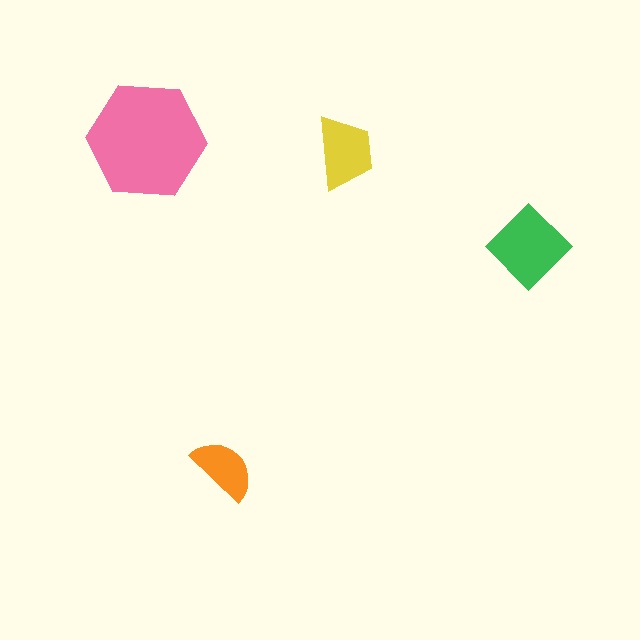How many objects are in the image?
There are 4 objects in the image.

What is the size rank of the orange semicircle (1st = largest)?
4th.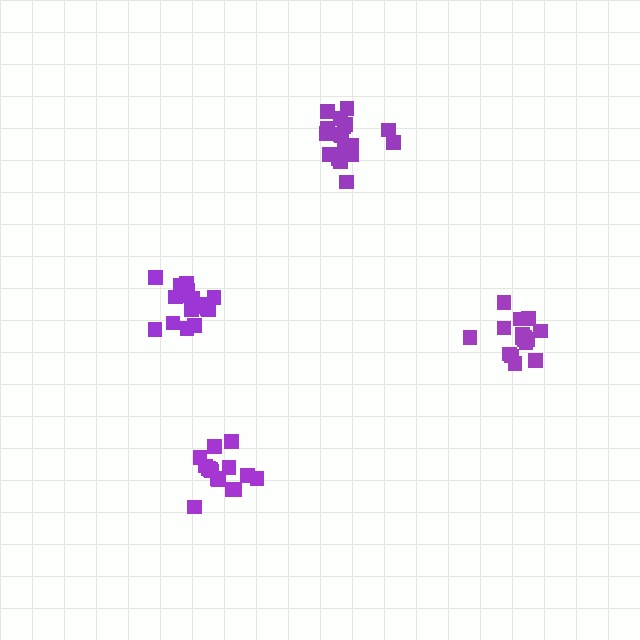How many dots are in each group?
Group 1: 15 dots, Group 2: 17 dots, Group 3: 18 dots, Group 4: 16 dots (66 total).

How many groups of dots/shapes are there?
There are 4 groups.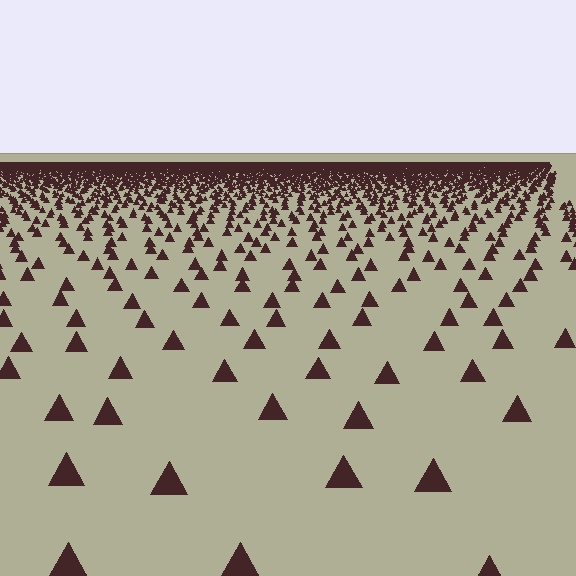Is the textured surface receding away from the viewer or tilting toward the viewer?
The surface is receding away from the viewer. Texture elements get smaller and denser toward the top.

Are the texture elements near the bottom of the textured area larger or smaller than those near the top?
Larger. Near the bottom, elements are closer to the viewer and appear at a bigger on-screen size.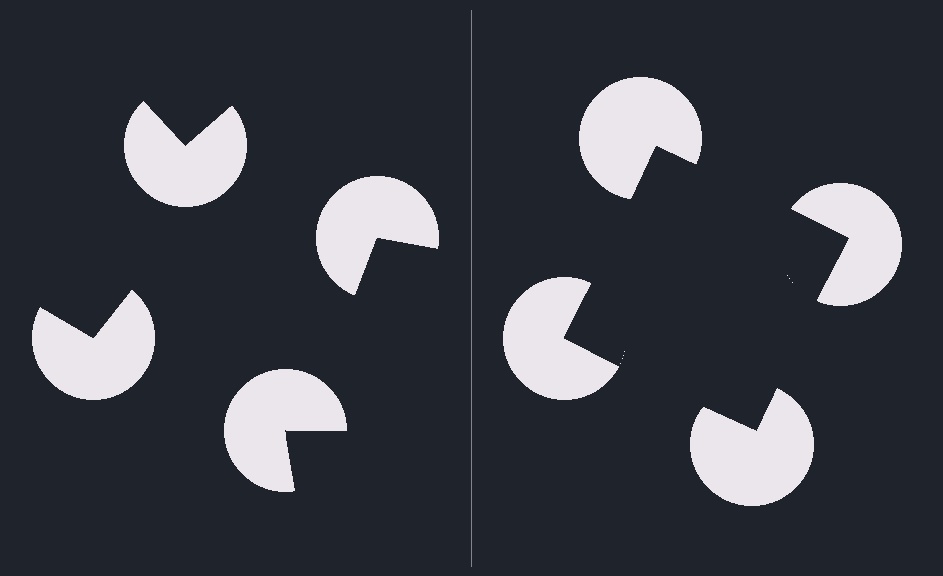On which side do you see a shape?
An illusory square appears on the right side. On the left side the wedge cuts are rotated, so no coherent shape forms.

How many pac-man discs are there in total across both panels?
8 — 4 on each side.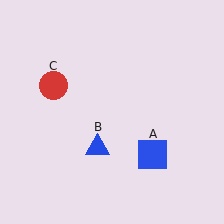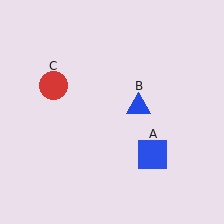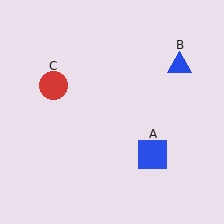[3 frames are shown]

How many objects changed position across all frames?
1 object changed position: blue triangle (object B).